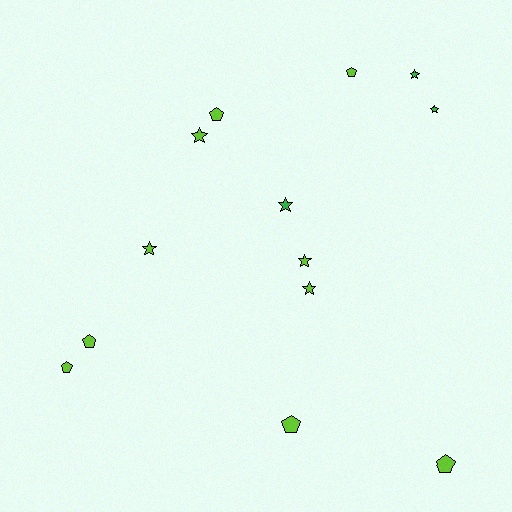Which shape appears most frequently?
Star, with 7 objects.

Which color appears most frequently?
Lime, with 10 objects.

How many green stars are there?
There are 3 green stars.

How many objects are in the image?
There are 13 objects.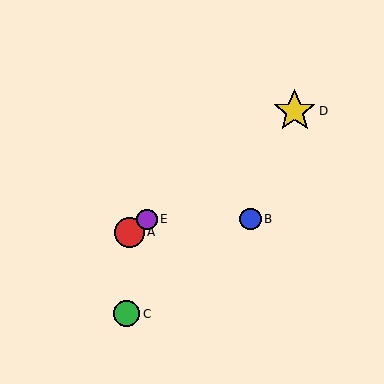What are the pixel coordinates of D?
Object D is at (295, 111).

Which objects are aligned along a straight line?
Objects A, D, E are aligned along a straight line.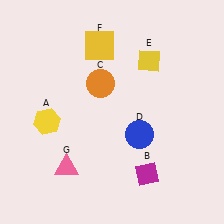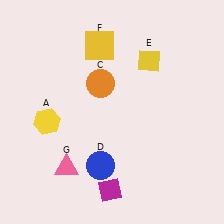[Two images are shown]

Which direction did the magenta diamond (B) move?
The magenta diamond (B) moved left.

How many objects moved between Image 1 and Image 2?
2 objects moved between the two images.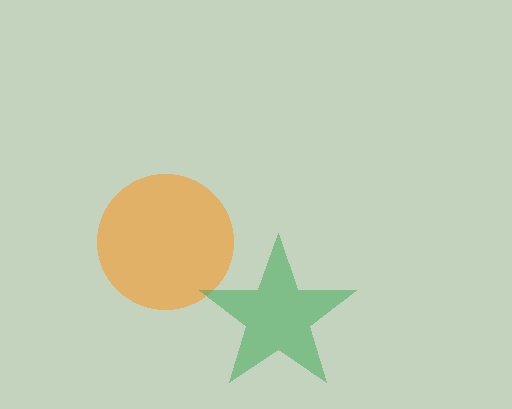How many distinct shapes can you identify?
There are 2 distinct shapes: an orange circle, a green star.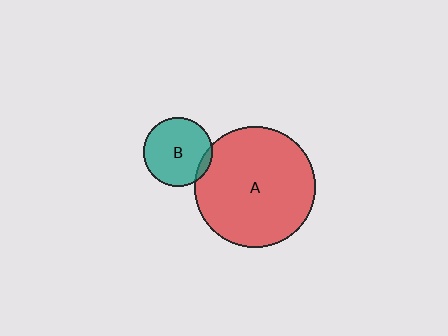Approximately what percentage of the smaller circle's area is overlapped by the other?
Approximately 5%.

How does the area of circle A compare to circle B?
Approximately 3.1 times.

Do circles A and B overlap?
Yes.